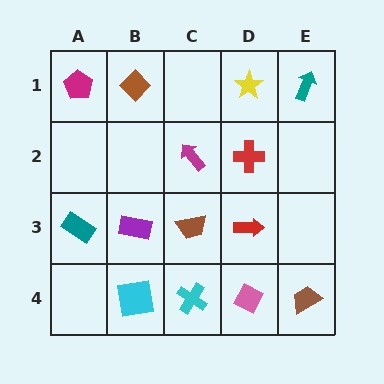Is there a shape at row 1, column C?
No, that cell is empty.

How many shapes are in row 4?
4 shapes.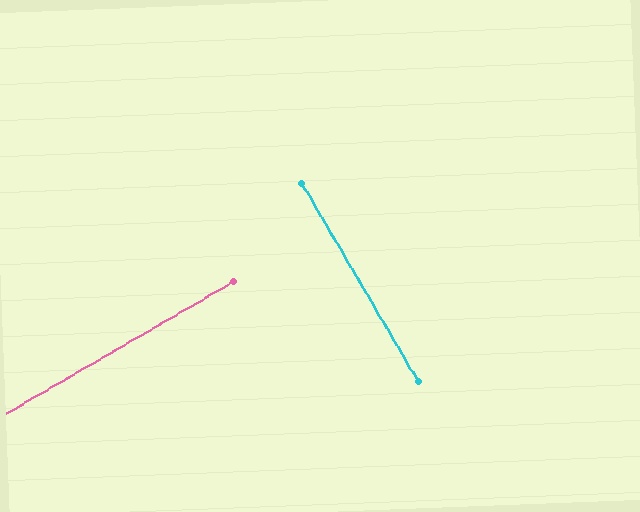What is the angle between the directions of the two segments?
Approximately 90 degrees.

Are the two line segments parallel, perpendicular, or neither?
Perpendicular — they meet at approximately 90°.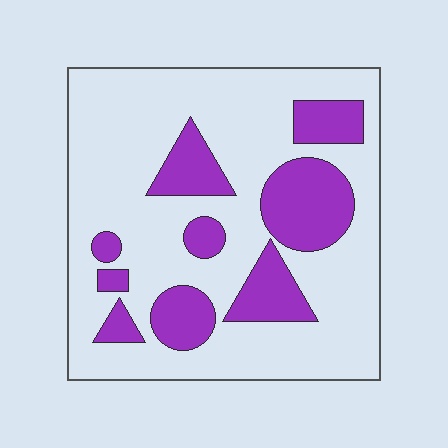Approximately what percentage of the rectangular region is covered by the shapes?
Approximately 25%.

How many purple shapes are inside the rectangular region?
9.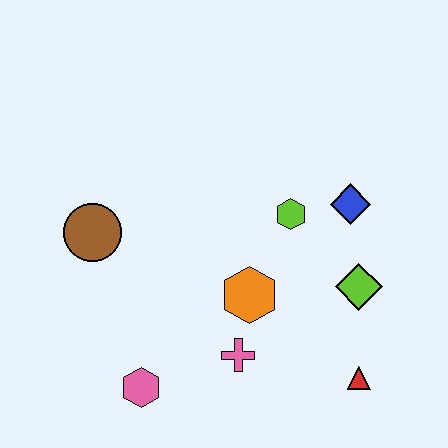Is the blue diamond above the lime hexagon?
Yes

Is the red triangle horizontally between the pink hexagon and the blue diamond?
No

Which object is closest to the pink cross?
The orange hexagon is closest to the pink cross.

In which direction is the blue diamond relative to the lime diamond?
The blue diamond is above the lime diamond.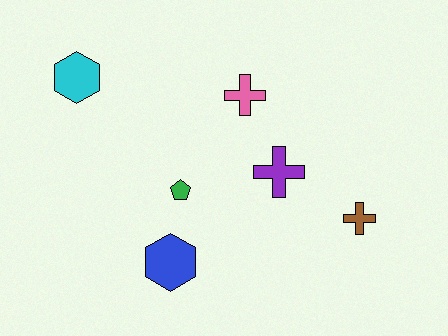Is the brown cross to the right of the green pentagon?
Yes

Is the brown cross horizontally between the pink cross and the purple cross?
No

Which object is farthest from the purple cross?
The cyan hexagon is farthest from the purple cross.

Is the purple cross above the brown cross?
Yes